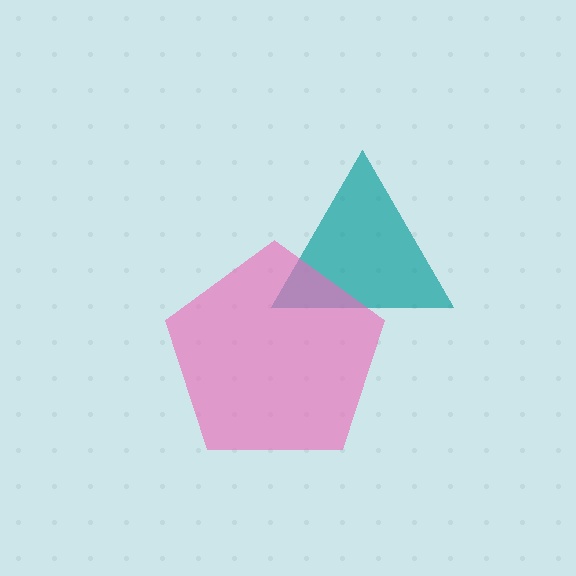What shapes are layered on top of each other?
The layered shapes are: a teal triangle, a pink pentagon.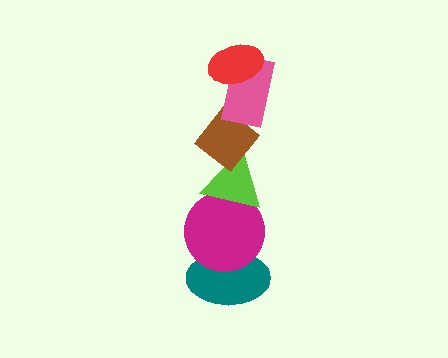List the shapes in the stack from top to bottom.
From top to bottom: the red ellipse, the pink rectangle, the brown diamond, the lime triangle, the magenta circle, the teal ellipse.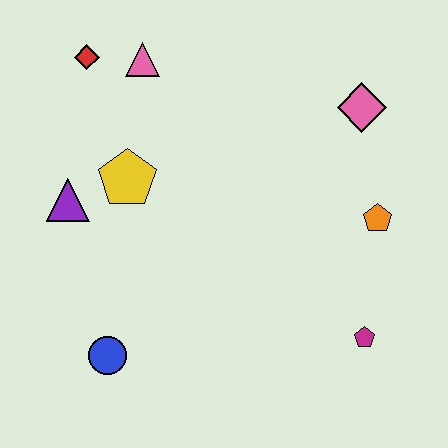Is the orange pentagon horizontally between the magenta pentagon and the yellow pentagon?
No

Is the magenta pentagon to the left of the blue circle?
No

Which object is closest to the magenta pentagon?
The orange pentagon is closest to the magenta pentagon.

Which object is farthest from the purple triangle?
The magenta pentagon is farthest from the purple triangle.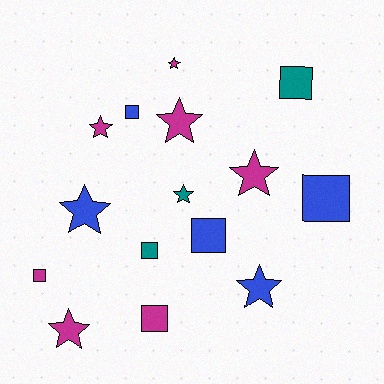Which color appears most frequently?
Magenta, with 7 objects.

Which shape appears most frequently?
Star, with 8 objects.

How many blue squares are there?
There are 3 blue squares.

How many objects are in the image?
There are 15 objects.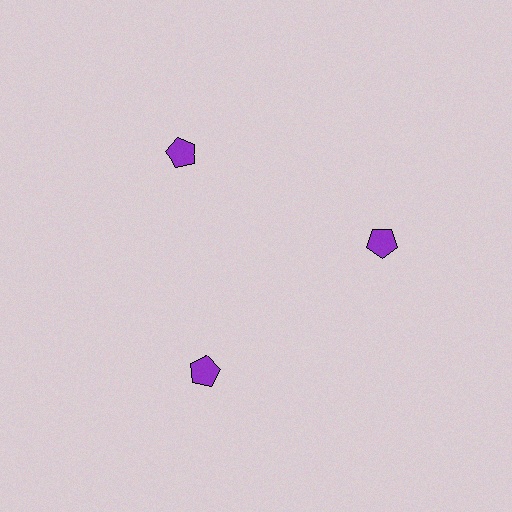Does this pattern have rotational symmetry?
Yes, this pattern has 3-fold rotational symmetry. It looks the same after rotating 120 degrees around the center.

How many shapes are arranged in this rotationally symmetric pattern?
There are 3 shapes, arranged in 3 groups of 1.